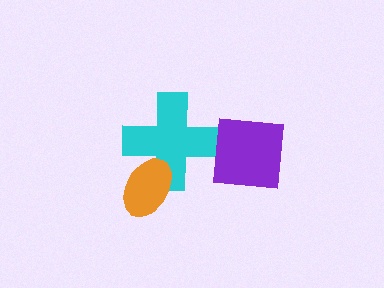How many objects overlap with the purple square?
1 object overlaps with the purple square.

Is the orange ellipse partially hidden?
No, no other shape covers it.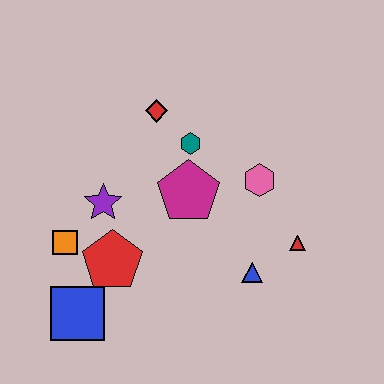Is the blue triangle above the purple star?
No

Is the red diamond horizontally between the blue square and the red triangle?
Yes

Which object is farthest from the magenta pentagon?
The blue square is farthest from the magenta pentagon.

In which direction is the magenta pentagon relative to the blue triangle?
The magenta pentagon is above the blue triangle.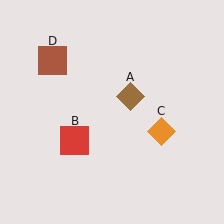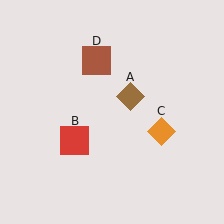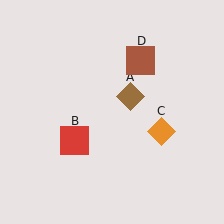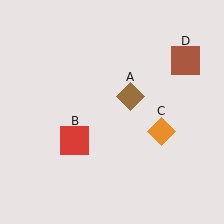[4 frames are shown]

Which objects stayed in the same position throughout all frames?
Brown diamond (object A) and red square (object B) and orange diamond (object C) remained stationary.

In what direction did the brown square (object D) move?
The brown square (object D) moved right.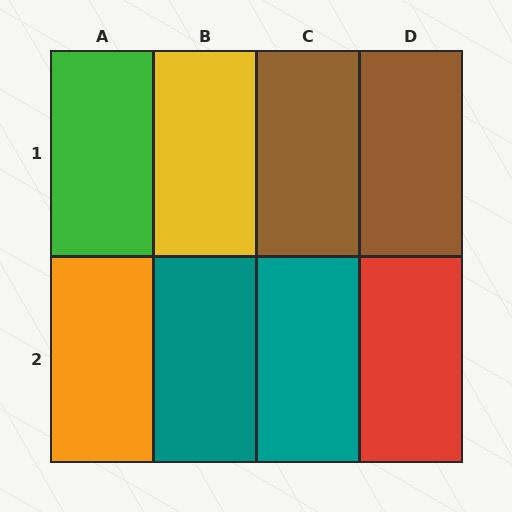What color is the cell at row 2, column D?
Red.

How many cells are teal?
2 cells are teal.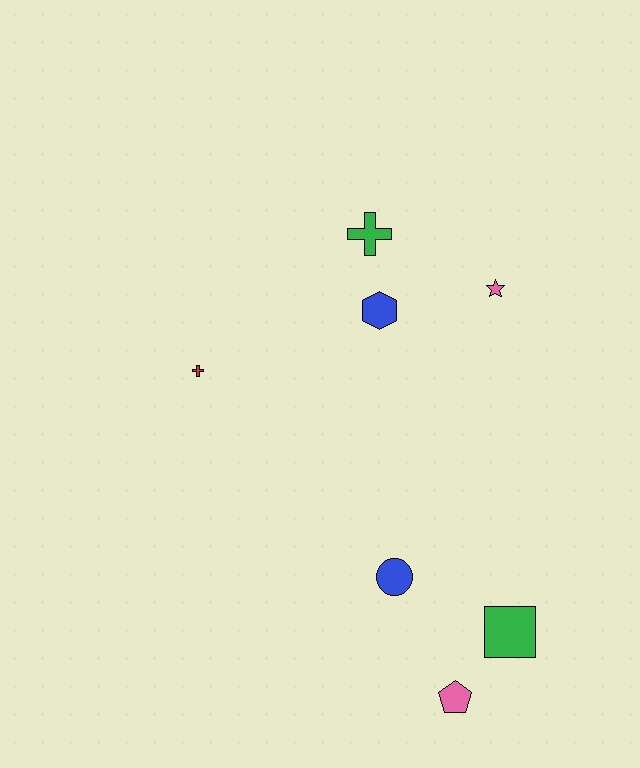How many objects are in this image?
There are 7 objects.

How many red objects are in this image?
There is 1 red object.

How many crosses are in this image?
There are 2 crosses.